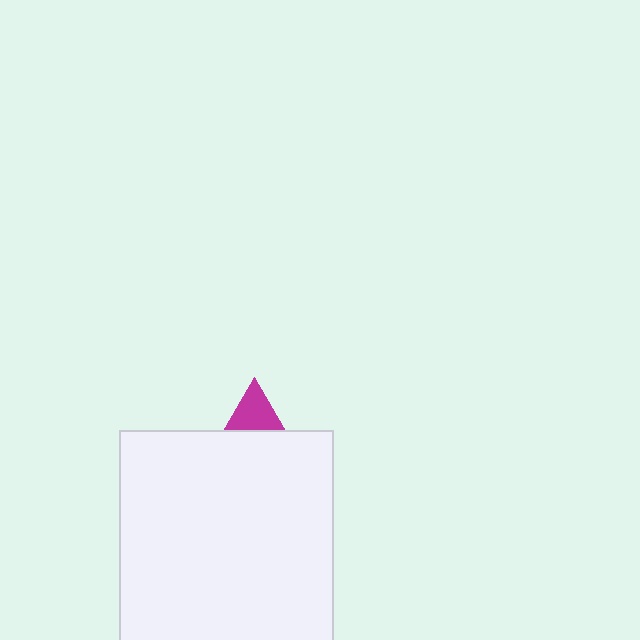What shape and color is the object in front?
The object in front is a white square.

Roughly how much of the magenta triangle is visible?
A small part of it is visible (roughly 31%).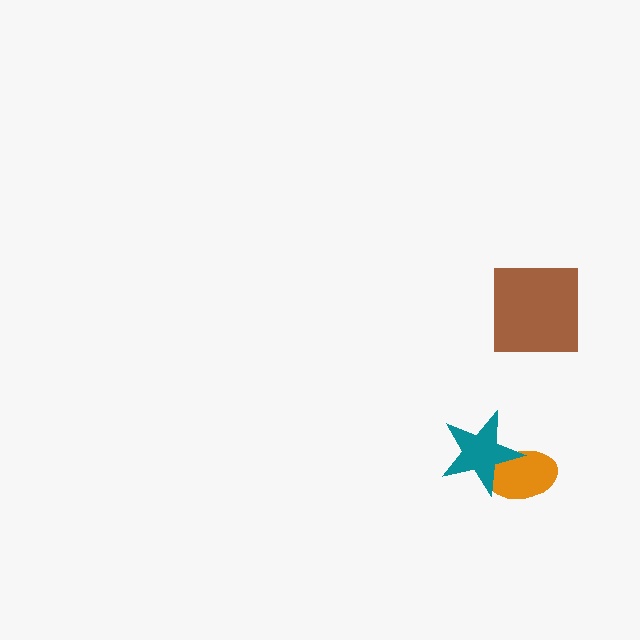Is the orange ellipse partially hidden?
Yes, it is partially covered by another shape.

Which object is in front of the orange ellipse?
The teal star is in front of the orange ellipse.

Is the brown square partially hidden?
No, no other shape covers it.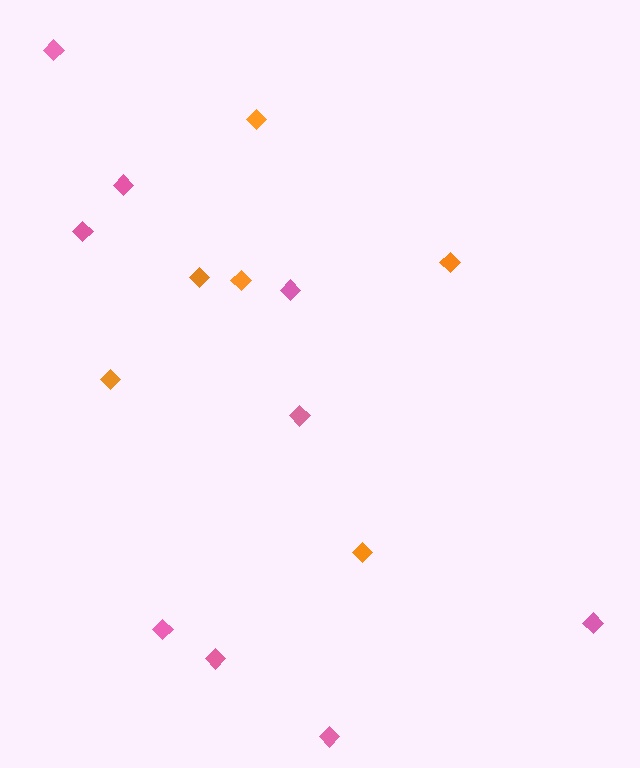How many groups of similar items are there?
There are 2 groups: one group of orange diamonds (6) and one group of pink diamonds (9).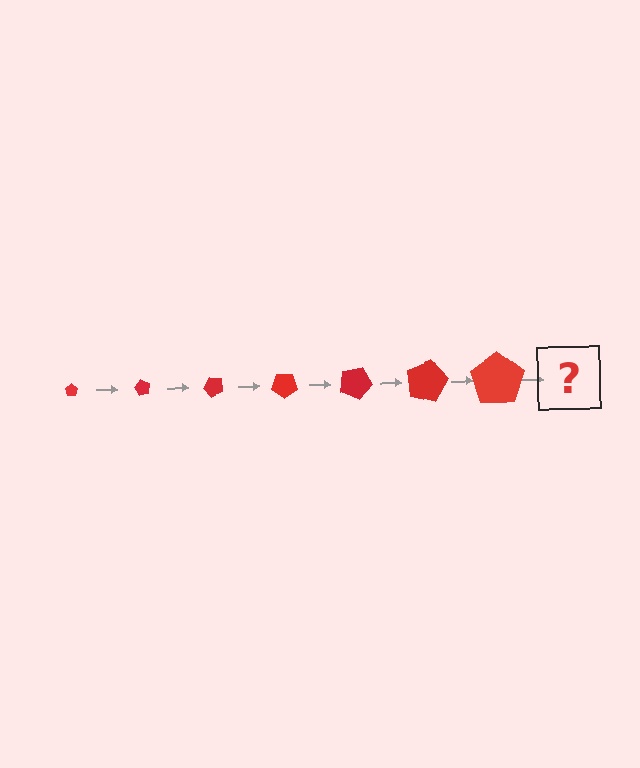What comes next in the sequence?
The next element should be a pentagon, larger than the previous one and rotated 420 degrees from the start.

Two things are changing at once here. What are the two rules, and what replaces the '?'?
The two rules are that the pentagon grows larger each step and it rotates 60 degrees each step. The '?' should be a pentagon, larger than the previous one and rotated 420 degrees from the start.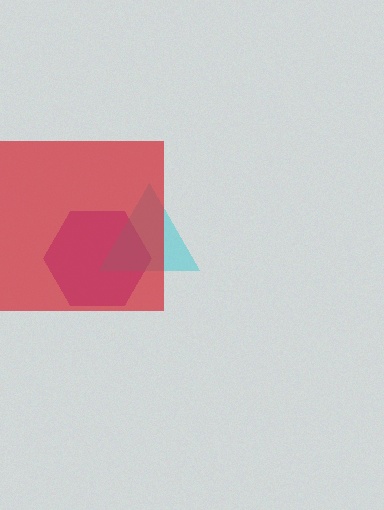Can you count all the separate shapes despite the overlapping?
Yes, there are 3 separate shapes.